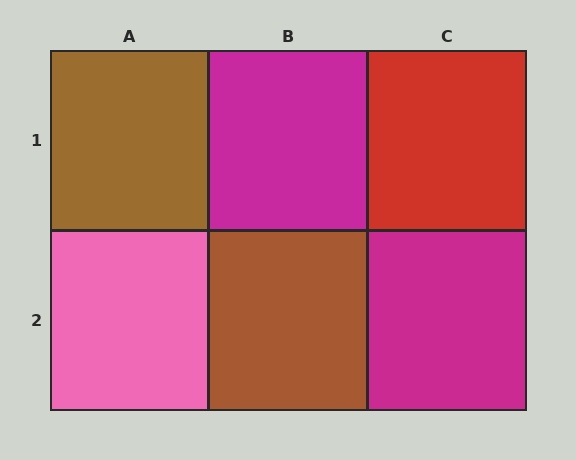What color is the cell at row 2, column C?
Magenta.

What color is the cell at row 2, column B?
Brown.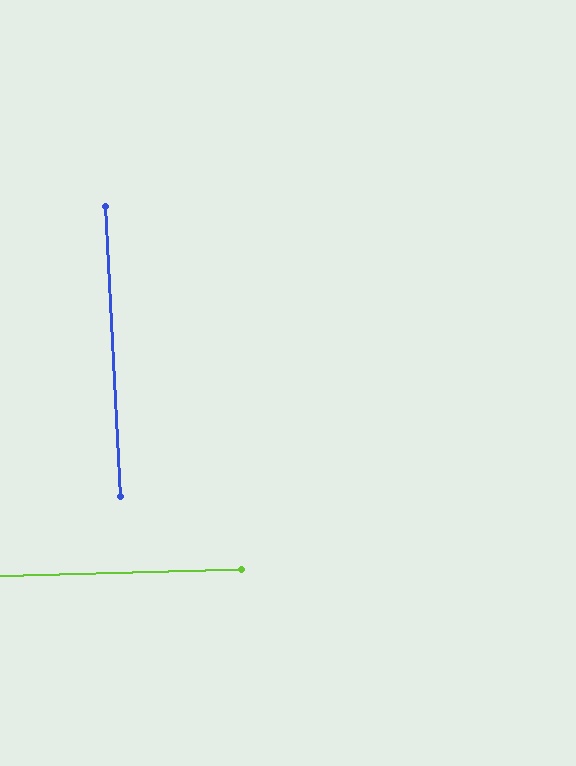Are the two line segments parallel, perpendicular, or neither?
Perpendicular — they meet at approximately 88°.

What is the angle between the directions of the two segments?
Approximately 88 degrees.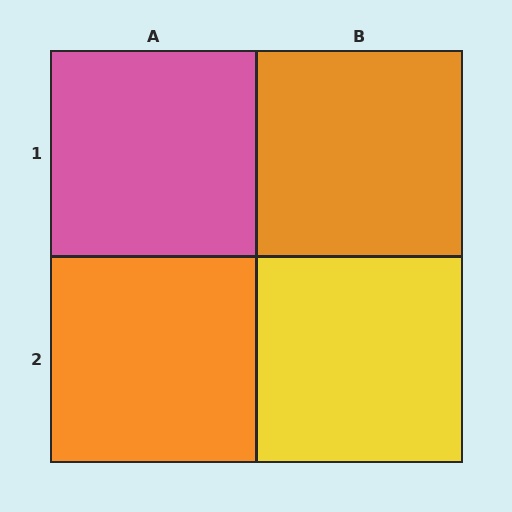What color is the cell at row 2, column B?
Yellow.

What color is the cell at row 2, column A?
Orange.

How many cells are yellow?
1 cell is yellow.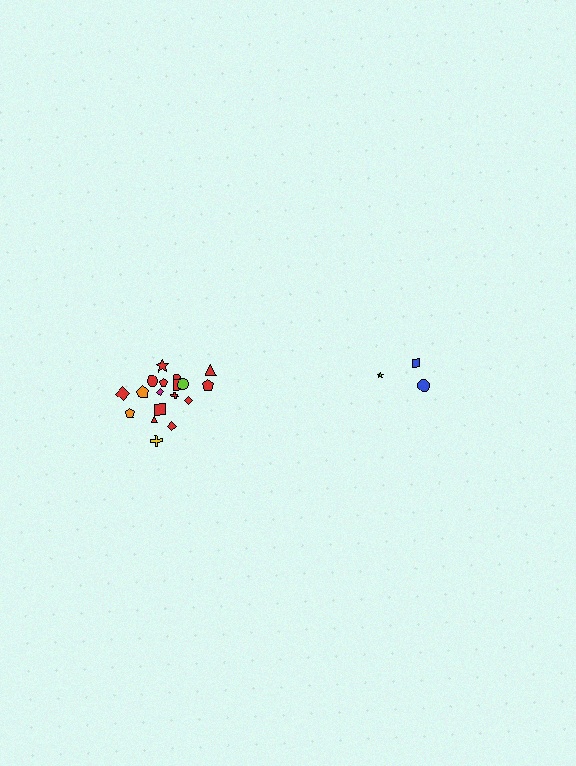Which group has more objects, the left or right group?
The left group.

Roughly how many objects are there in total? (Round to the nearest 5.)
Roughly 20 objects in total.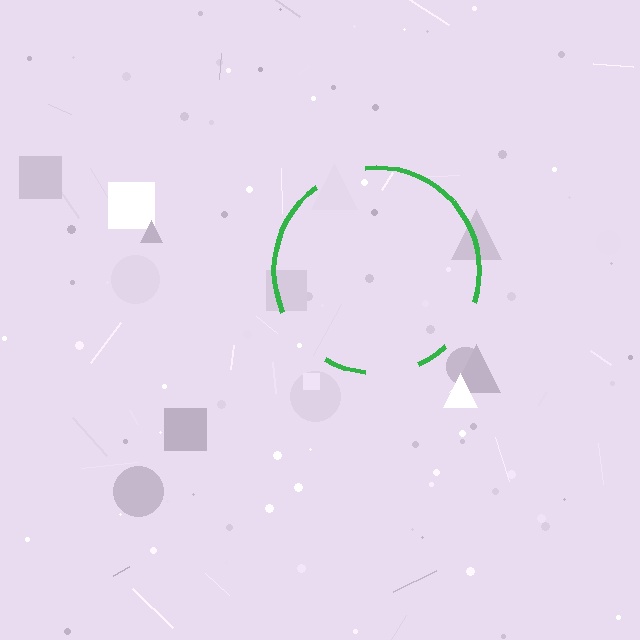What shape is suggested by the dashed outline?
The dashed outline suggests a circle.